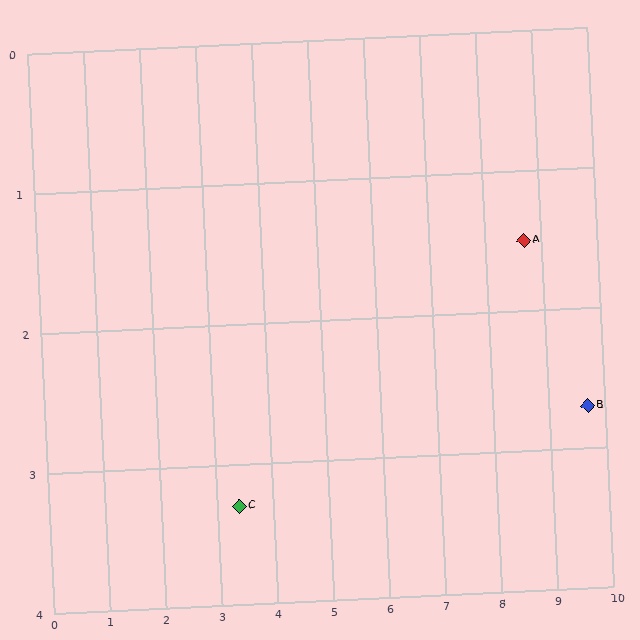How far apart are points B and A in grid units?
Points B and A are about 1.6 grid units apart.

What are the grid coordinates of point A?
Point A is at approximately (8.7, 1.5).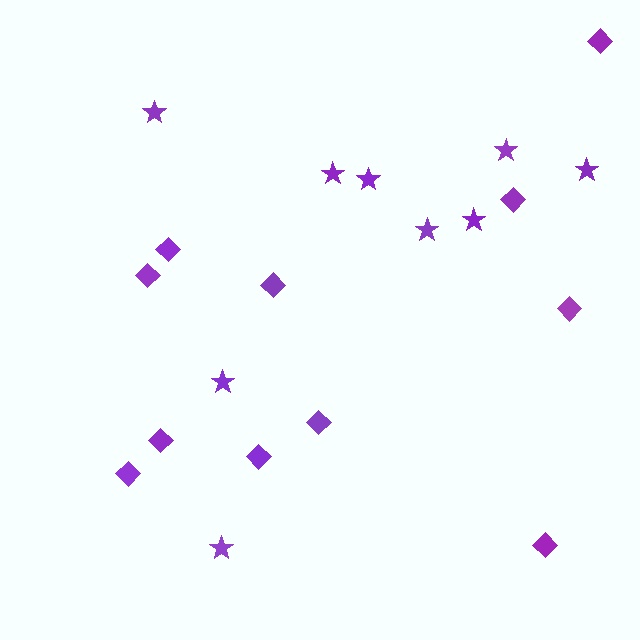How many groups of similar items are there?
There are 2 groups: one group of diamonds (11) and one group of stars (9).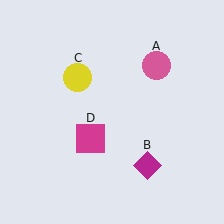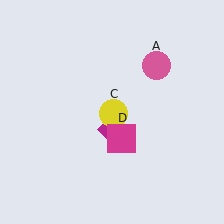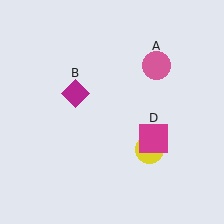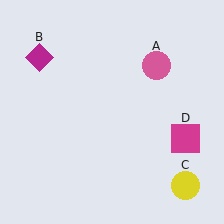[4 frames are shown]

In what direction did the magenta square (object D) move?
The magenta square (object D) moved right.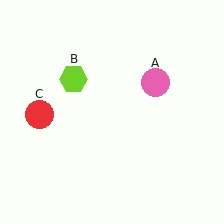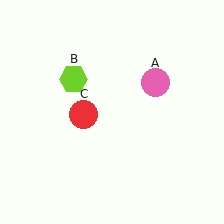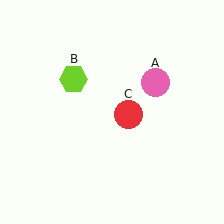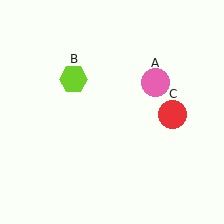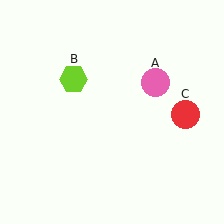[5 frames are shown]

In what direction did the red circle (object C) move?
The red circle (object C) moved right.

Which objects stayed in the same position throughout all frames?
Pink circle (object A) and lime hexagon (object B) remained stationary.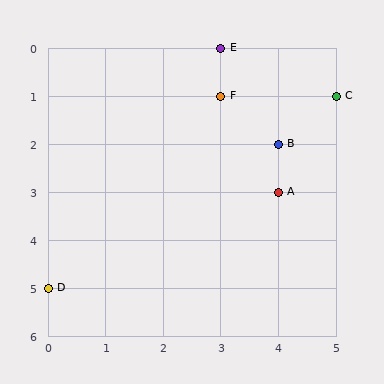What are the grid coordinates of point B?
Point B is at grid coordinates (4, 2).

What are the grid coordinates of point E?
Point E is at grid coordinates (3, 0).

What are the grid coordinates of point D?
Point D is at grid coordinates (0, 5).